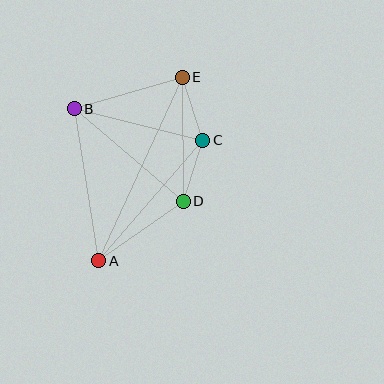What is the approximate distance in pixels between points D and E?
The distance between D and E is approximately 124 pixels.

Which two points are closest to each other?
Points C and D are closest to each other.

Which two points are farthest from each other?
Points A and E are farthest from each other.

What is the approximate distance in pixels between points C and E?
The distance between C and E is approximately 66 pixels.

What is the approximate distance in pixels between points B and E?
The distance between B and E is approximately 112 pixels.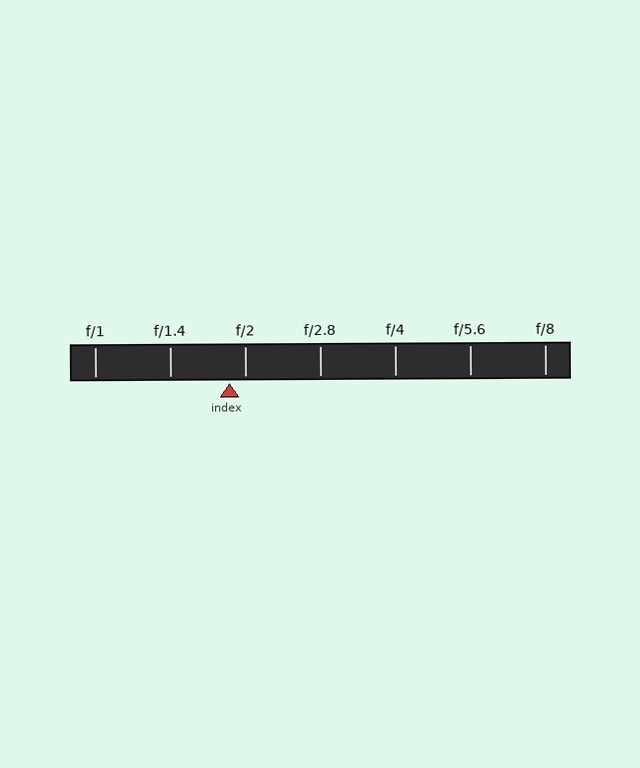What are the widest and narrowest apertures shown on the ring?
The widest aperture shown is f/1 and the narrowest is f/8.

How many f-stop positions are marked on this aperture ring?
There are 7 f-stop positions marked.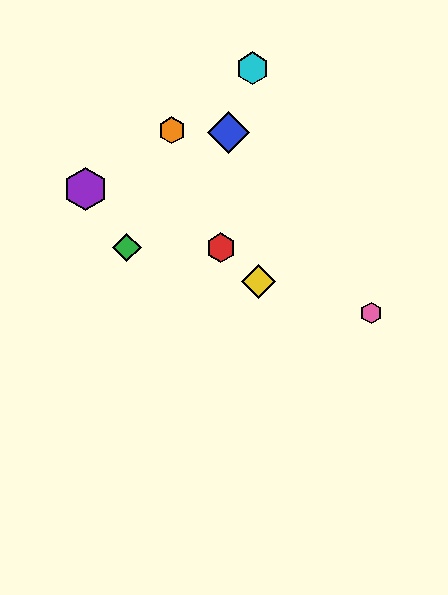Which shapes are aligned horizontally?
The red hexagon, the green diamond are aligned horizontally.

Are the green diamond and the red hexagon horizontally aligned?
Yes, both are at y≈248.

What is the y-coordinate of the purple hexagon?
The purple hexagon is at y≈189.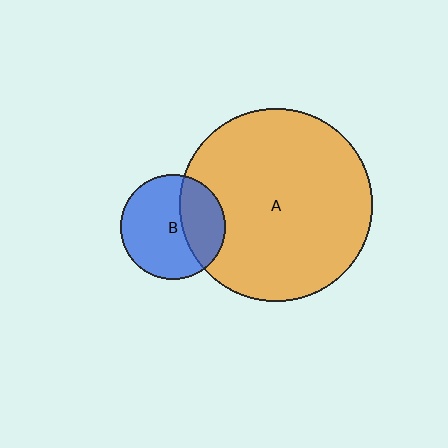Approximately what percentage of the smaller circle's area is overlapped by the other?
Approximately 35%.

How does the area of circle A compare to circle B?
Approximately 3.4 times.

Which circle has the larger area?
Circle A (orange).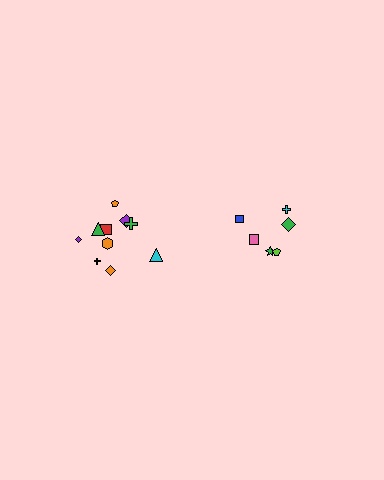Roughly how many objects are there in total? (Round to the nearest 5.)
Roughly 15 objects in total.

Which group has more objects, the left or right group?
The left group.